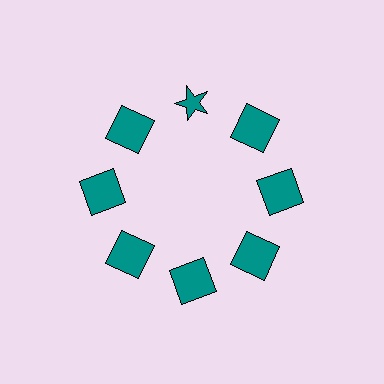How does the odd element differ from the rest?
It has a different shape: star instead of square.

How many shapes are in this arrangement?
There are 8 shapes arranged in a ring pattern.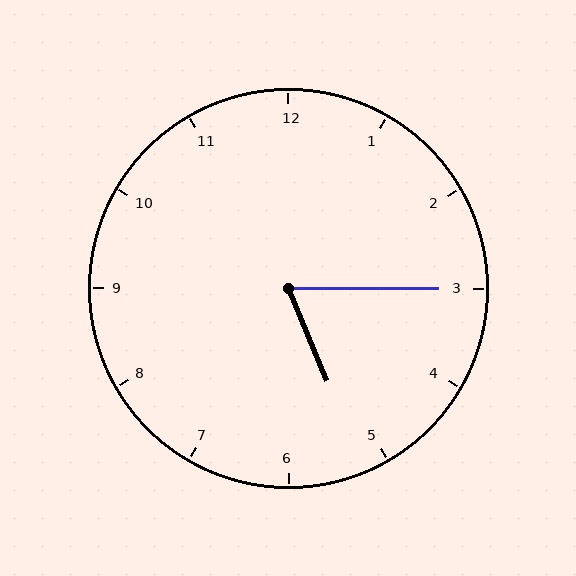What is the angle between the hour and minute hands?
Approximately 68 degrees.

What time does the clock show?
5:15.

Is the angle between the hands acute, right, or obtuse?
It is acute.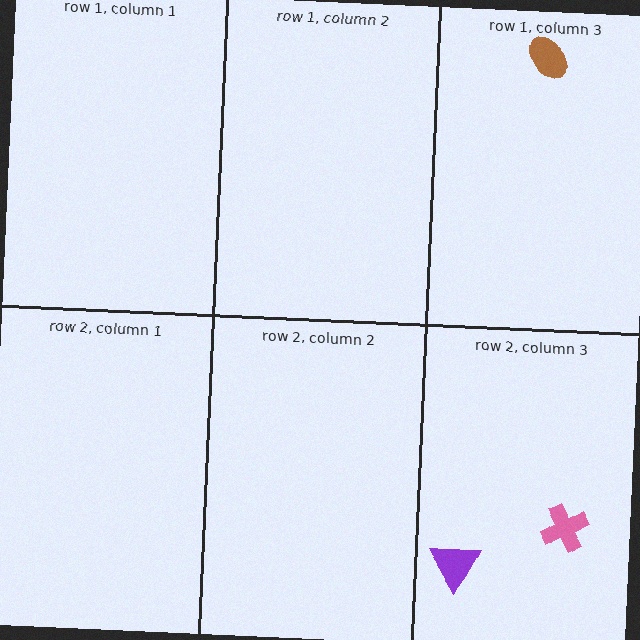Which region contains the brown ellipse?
The row 1, column 3 region.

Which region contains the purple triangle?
The row 2, column 3 region.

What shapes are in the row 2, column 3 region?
The pink cross, the purple triangle.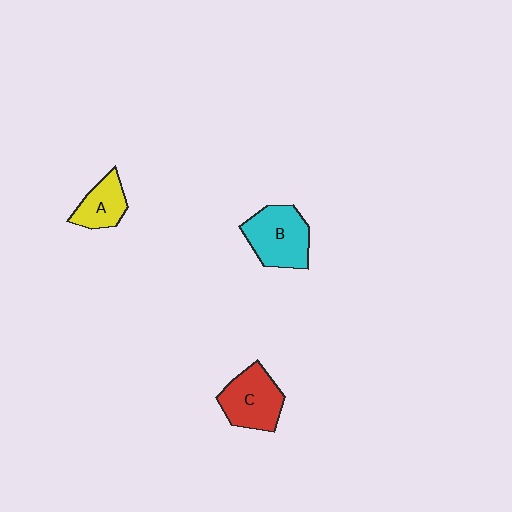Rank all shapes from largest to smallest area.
From largest to smallest: B (cyan), C (red), A (yellow).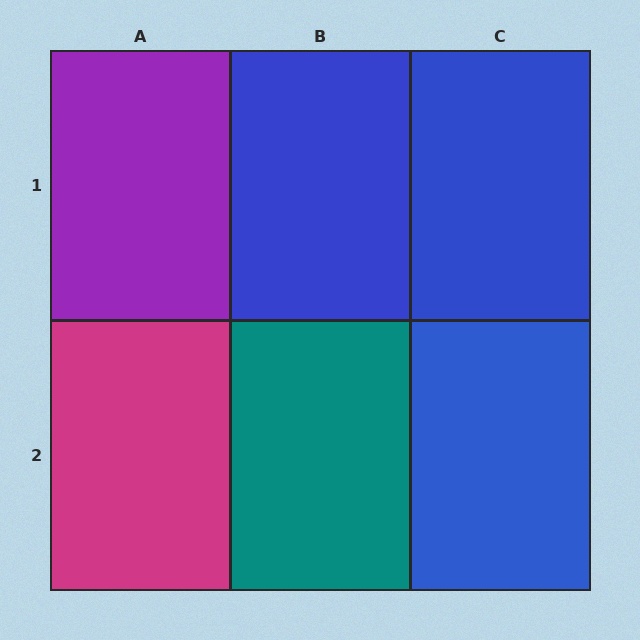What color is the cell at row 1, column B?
Blue.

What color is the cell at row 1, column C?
Blue.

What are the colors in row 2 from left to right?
Magenta, teal, blue.